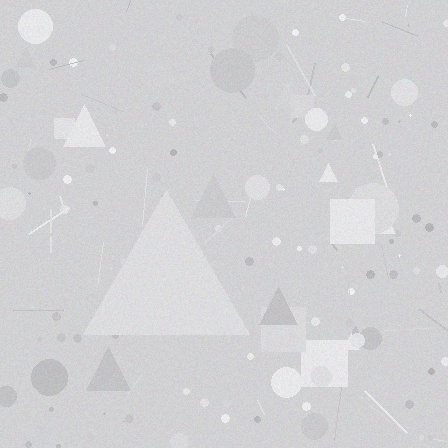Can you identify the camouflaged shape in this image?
The camouflaged shape is a triangle.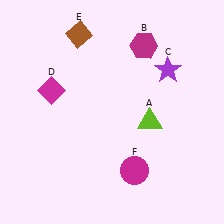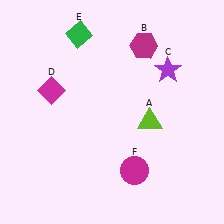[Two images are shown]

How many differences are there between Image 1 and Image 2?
There is 1 difference between the two images.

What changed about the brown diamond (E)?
In Image 1, E is brown. In Image 2, it changed to green.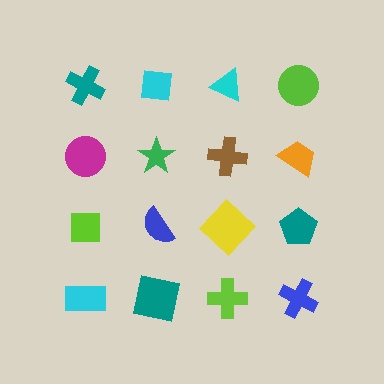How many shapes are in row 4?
4 shapes.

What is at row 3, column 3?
A yellow diamond.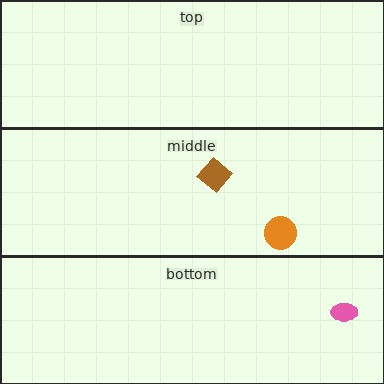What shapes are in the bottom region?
The pink ellipse.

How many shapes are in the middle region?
2.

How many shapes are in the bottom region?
1.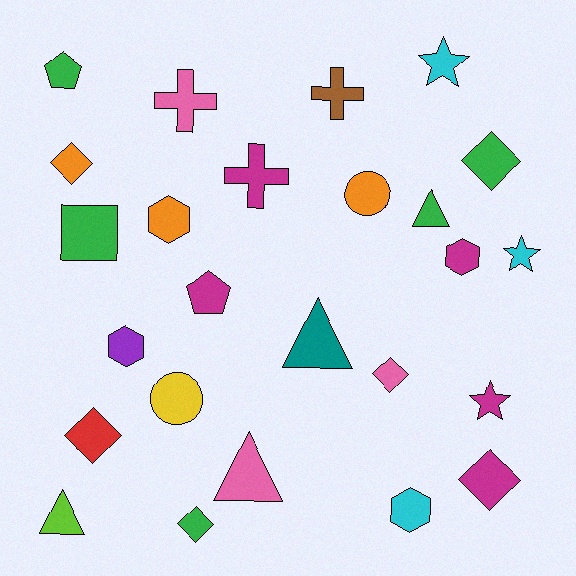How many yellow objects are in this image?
There is 1 yellow object.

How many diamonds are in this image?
There are 6 diamonds.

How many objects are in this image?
There are 25 objects.